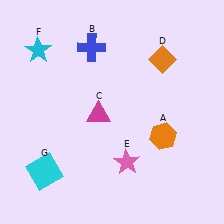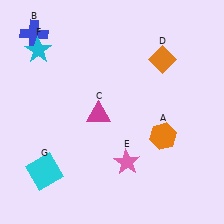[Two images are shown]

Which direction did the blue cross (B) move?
The blue cross (B) moved left.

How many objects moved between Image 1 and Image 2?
1 object moved between the two images.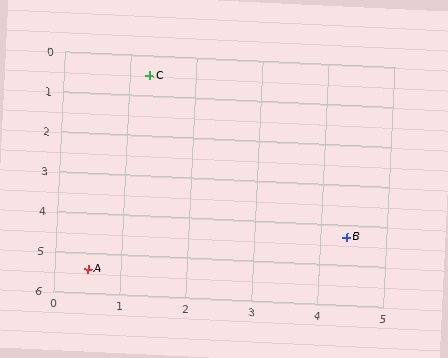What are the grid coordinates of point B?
Point B is at approximately (4.4, 4.3).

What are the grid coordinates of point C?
Point C is at approximately (1.3, 0.5).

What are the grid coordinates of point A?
Point A is at approximately (0.5, 5.4).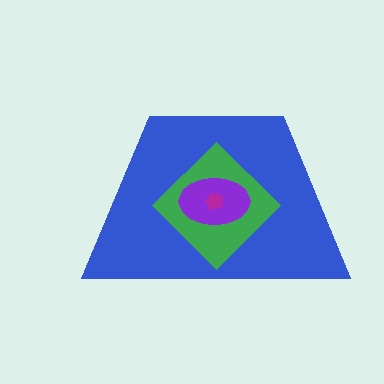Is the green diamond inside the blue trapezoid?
Yes.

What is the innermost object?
The magenta pentagon.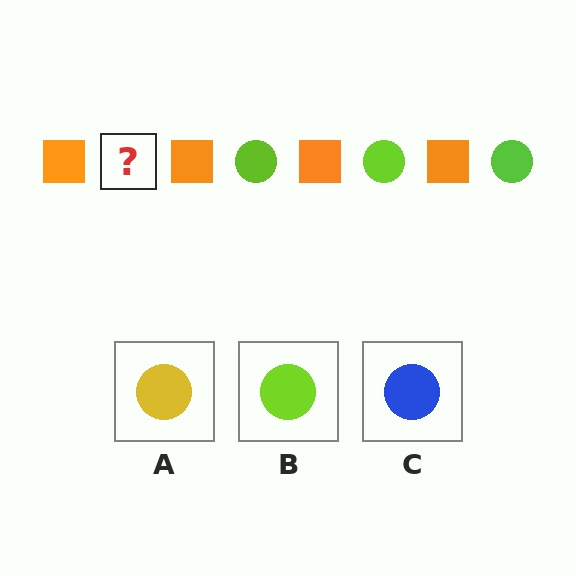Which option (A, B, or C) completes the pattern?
B.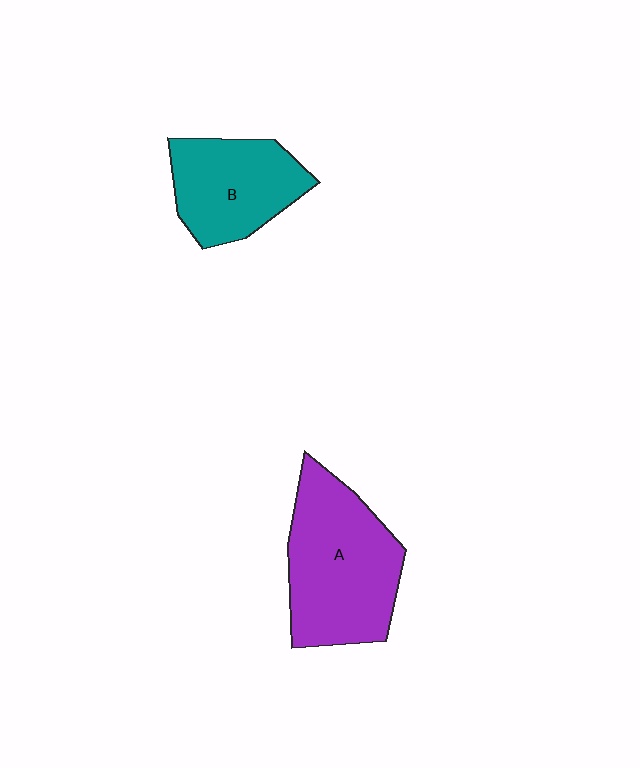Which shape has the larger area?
Shape A (purple).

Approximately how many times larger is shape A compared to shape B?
Approximately 1.4 times.